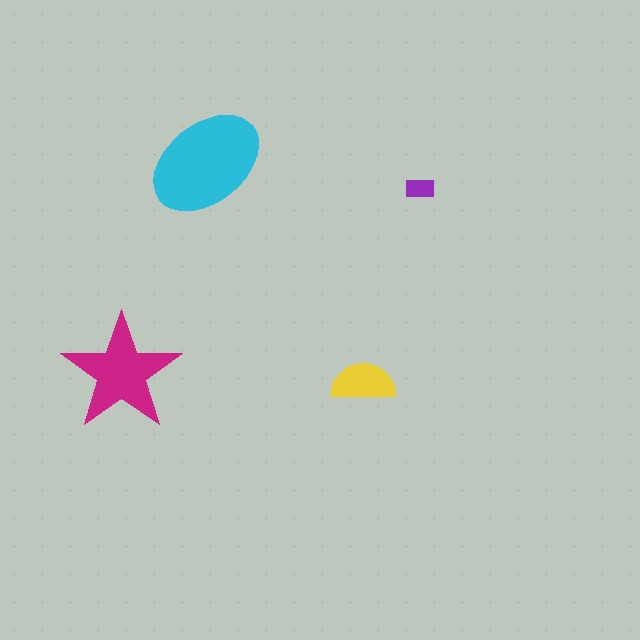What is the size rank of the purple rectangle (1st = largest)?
4th.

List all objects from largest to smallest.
The cyan ellipse, the magenta star, the yellow semicircle, the purple rectangle.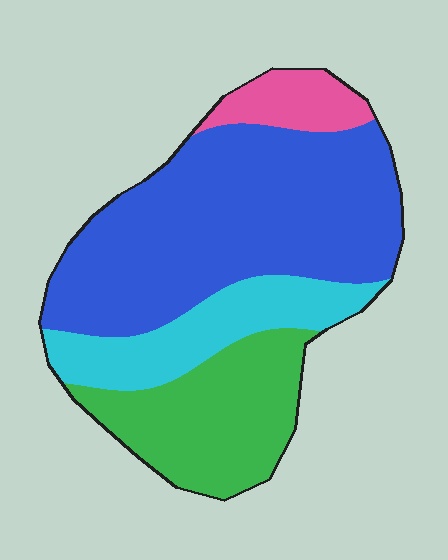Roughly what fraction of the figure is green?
Green takes up between a sixth and a third of the figure.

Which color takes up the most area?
Blue, at roughly 50%.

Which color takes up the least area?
Pink, at roughly 10%.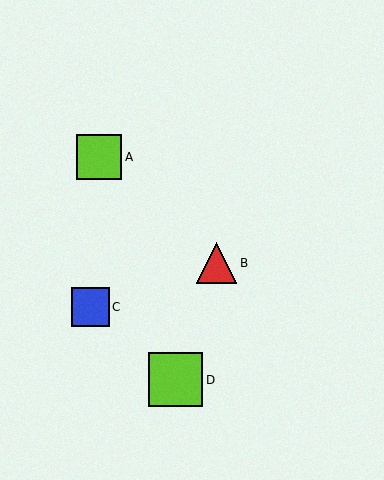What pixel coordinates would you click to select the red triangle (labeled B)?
Click at (217, 263) to select the red triangle B.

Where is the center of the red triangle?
The center of the red triangle is at (217, 263).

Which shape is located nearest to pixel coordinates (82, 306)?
The blue square (labeled C) at (90, 307) is nearest to that location.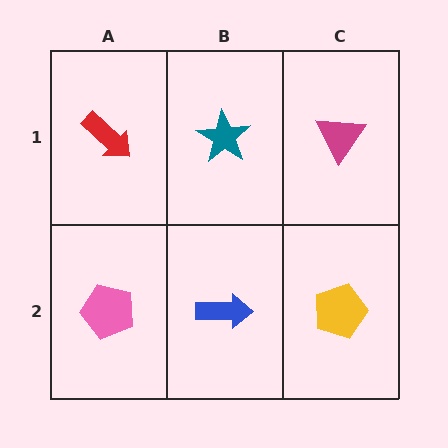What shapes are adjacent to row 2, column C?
A magenta triangle (row 1, column C), a blue arrow (row 2, column B).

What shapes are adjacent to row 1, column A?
A pink pentagon (row 2, column A), a teal star (row 1, column B).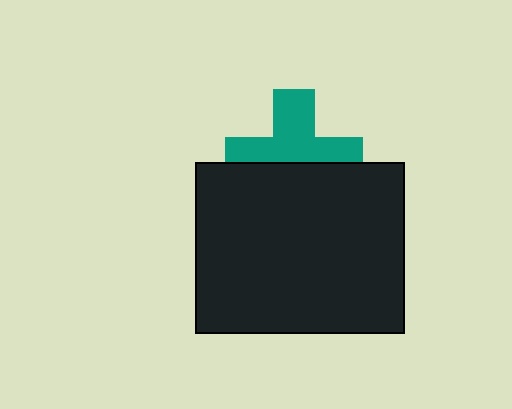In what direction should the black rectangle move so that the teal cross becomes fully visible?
The black rectangle should move down. That is the shortest direction to clear the overlap and leave the teal cross fully visible.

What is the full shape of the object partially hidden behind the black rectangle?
The partially hidden object is a teal cross.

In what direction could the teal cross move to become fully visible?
The teal cross could move up. That would shift it out from behind the black rectangle entirely.